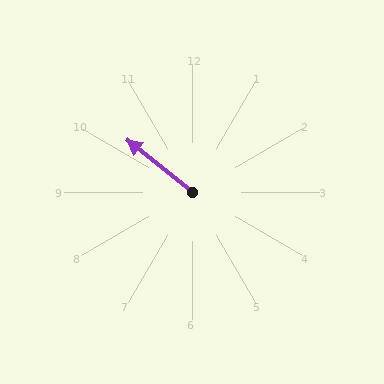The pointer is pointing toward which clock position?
Roughly 10 o'clock.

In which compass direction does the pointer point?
Northwest.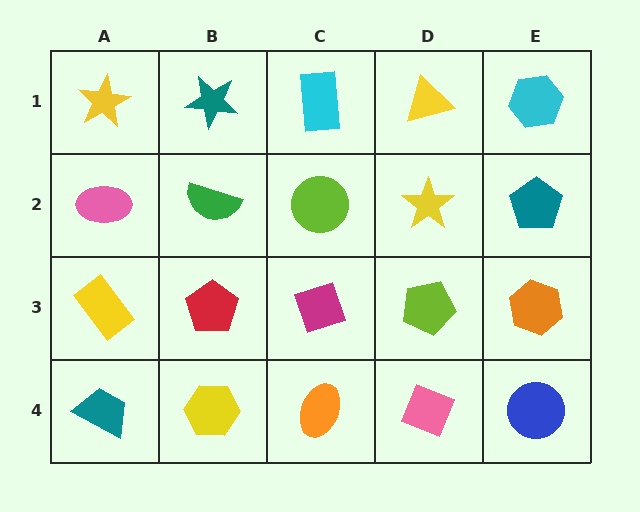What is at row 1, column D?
A yellow triangle.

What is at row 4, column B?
A yellow hexagon.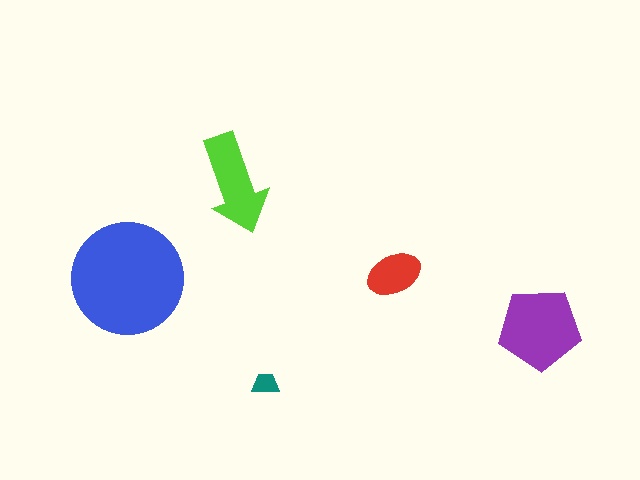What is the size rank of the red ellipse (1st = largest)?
4th.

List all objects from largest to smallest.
The blue circle, the purple pentagon, the lime arrow, the red ellipse, the teal trapezoid.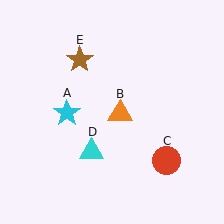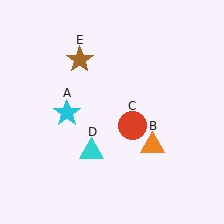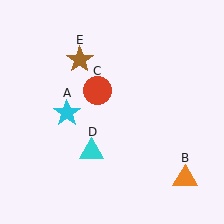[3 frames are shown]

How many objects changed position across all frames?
2 objects changed position: orange triangle (object B), red circle (object C).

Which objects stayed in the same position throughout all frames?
Cyan star (object A) and cyan triangle (object D) and brown star (object E) remained stationary.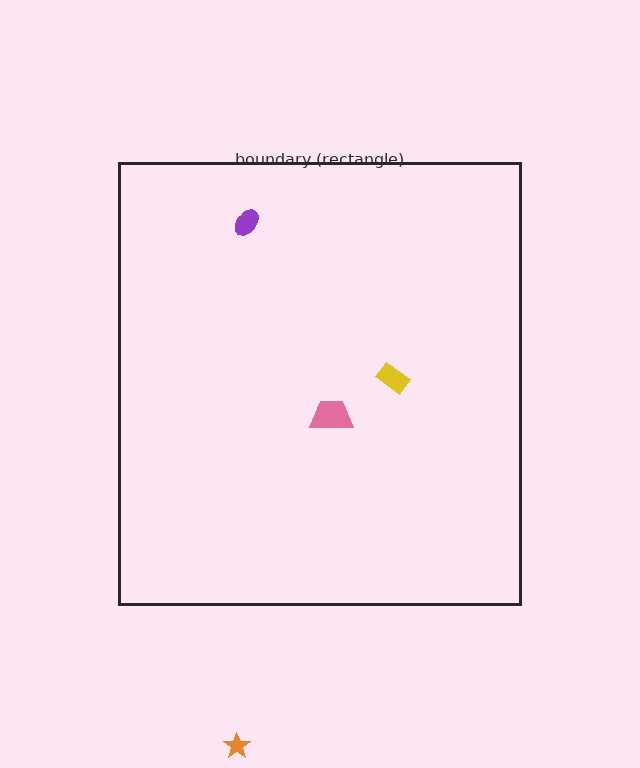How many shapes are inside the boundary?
3 inside, 1 outside.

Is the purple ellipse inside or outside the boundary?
Inside.